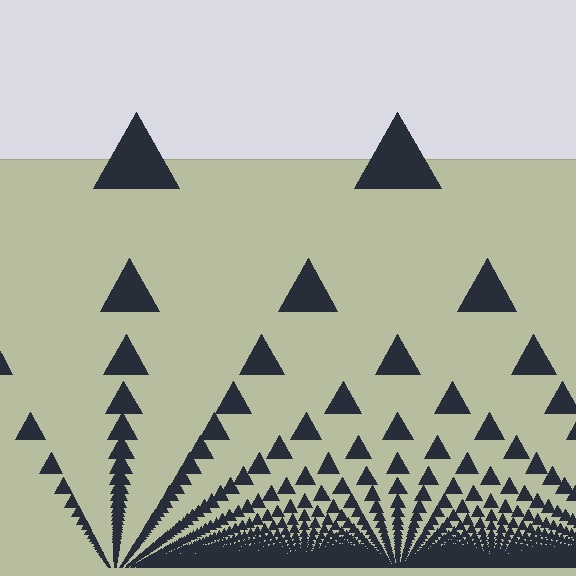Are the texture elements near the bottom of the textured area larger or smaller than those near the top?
Smaller. The gradient is inverted — elements near the bottom are smaller and denser.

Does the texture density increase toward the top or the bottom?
Density increases toward the bottom.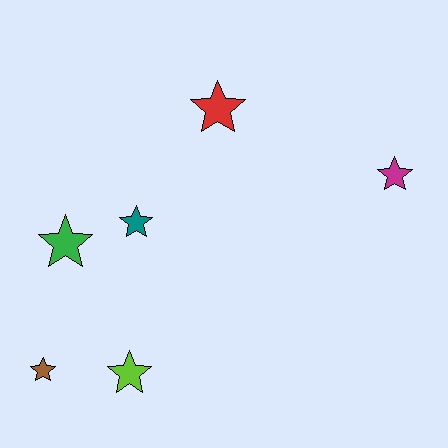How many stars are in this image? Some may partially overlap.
There are 6 stars.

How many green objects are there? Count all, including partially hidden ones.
There is 1 green object.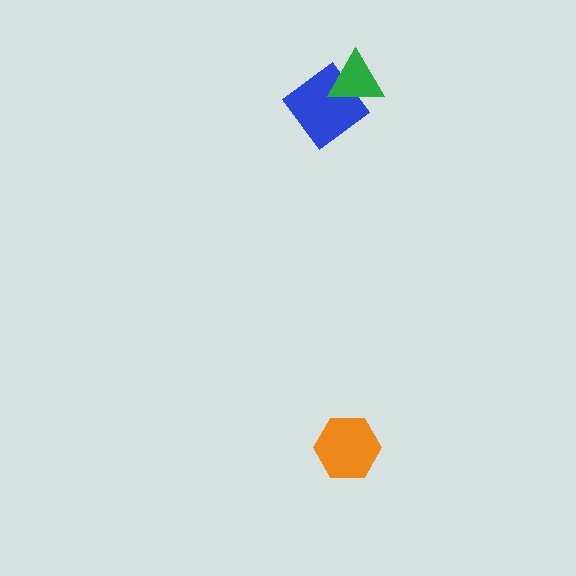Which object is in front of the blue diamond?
The green triangle is in front of the blue diamond.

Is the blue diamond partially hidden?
Yes, it is partially covered by another shape.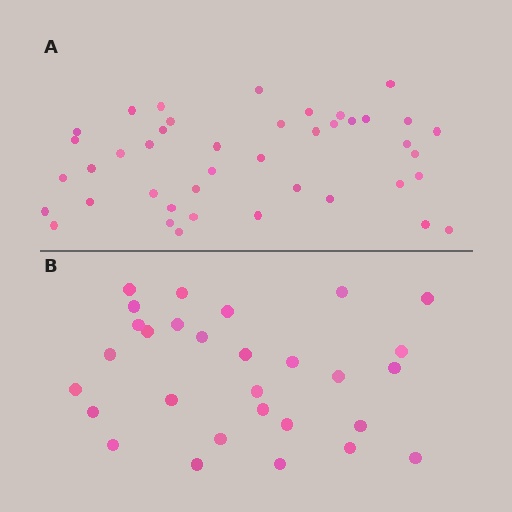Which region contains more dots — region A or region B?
Region A (the top region) has more dots.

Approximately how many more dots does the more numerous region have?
Region A has approximately 15 more dots than region B.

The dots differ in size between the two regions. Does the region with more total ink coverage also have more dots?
No. Region B has more total ink coverage because its dots are larger, but region A actually contains more individual dots. Total area can be misleading — the number of items is what matters here.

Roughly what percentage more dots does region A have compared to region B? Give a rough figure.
About 45% more.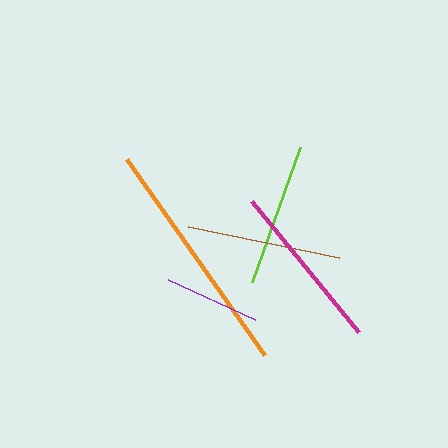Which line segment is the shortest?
The purple line is the shortest at approximately 96 pixels.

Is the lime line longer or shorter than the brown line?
The brown line is longer than the lime line.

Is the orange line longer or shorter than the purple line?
The orange line is longer than the purple line.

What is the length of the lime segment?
The lime segment is approximately 144 pixels long.